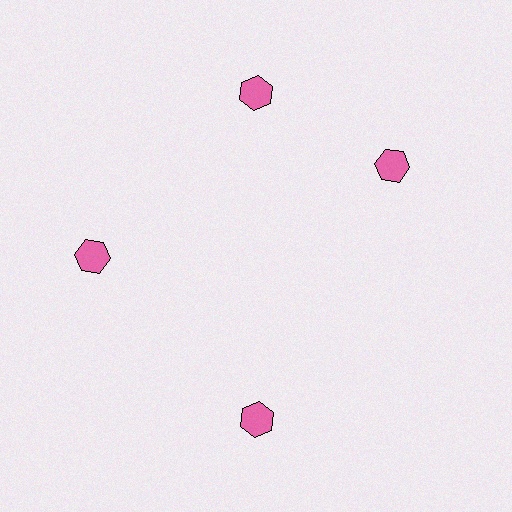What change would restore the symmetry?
The symmetry would be restored by rotating it back into even spacing with its neighbors so that all 4 hexagons sit at equal angles and equal distance from the center.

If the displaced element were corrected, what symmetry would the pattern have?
It would have 4-fold rotational symmetry — the pattern would map onto itself every 90 degrees.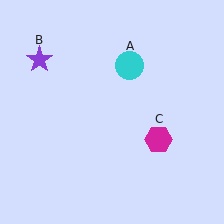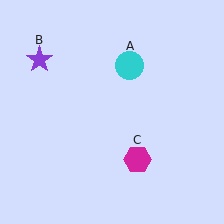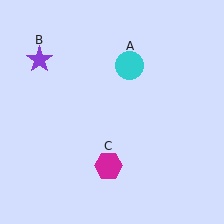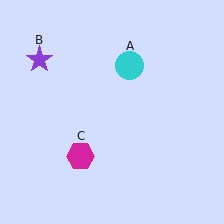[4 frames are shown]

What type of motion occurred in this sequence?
The magenta hexagon (object C) rotated clockwise around the center of the scene.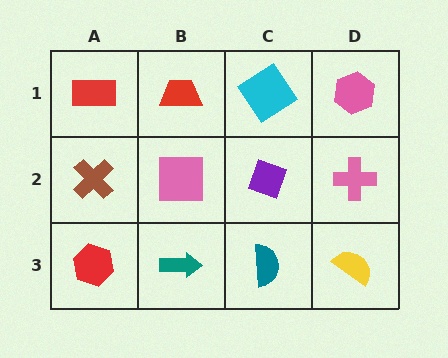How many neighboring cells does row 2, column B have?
4.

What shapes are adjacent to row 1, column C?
A purple diamond (row 2, column C), a red trapezoid (row 1, column B), a pink hexagon (row 1, column D).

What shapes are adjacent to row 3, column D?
A pink cross (row 2, column D), a teal semicircle (row 3, column C).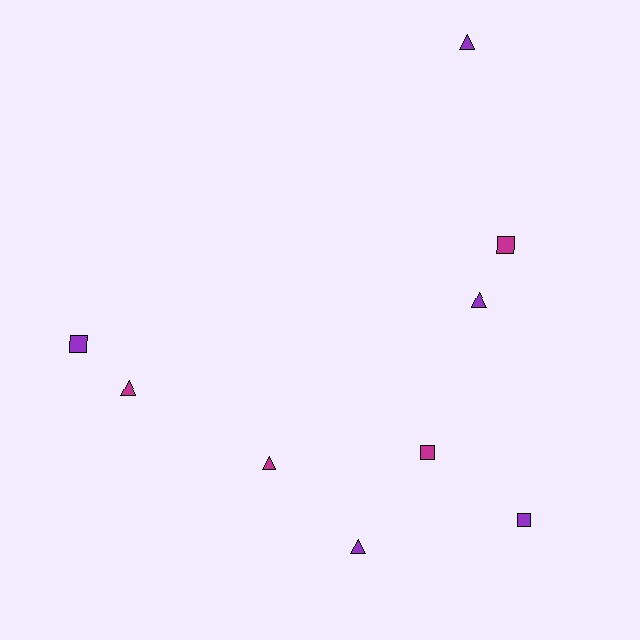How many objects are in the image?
There are 9 objects.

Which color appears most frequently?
Purple, with 5 objects.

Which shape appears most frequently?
Triangle, with 5 objects.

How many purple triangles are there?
There are 3 purple triangles.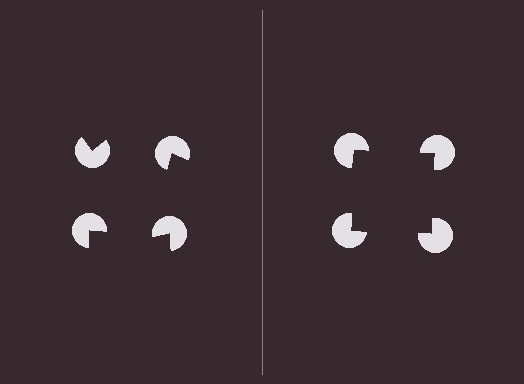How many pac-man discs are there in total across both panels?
8 — 4 on each side.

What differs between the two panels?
The pac-man discs are positioned identically on both sides; only the wedge orientations differ. On the right they align to a square; on the left they are misaligned.